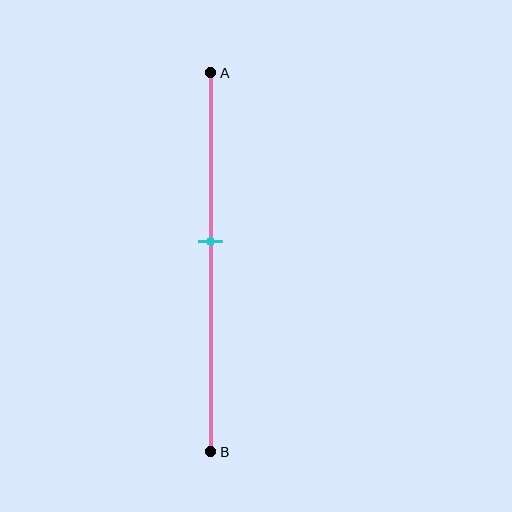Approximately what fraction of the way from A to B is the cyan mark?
The cyan mark is approximately 45% of the way from A to B.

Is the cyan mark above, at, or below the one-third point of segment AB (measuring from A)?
The cyan mark is below the one-third point of segment AB.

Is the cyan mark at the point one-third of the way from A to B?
No, the mark is at about 45% from A, not at the 33% one-third point.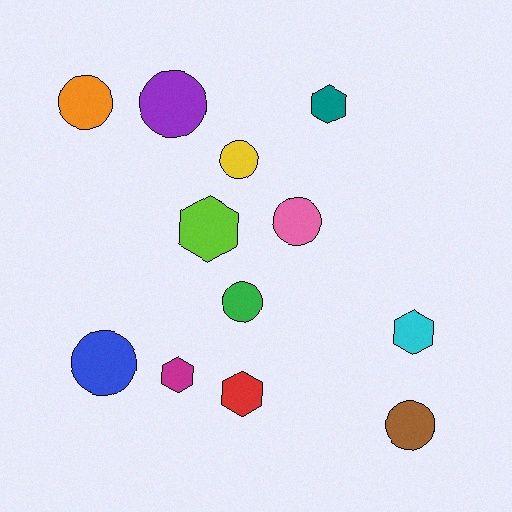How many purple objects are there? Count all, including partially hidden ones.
There is 1 purple object.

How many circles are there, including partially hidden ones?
There are 7 circles.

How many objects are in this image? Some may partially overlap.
There are 12 objects.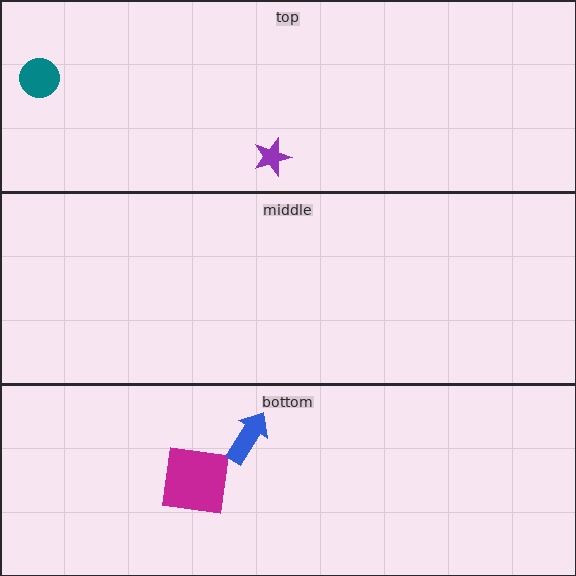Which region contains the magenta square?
The bottom region.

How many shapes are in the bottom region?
2.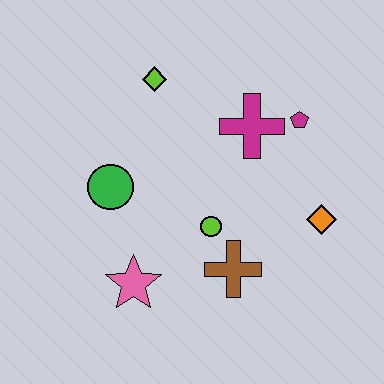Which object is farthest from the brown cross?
The lime diamond is farthest from the brown cross.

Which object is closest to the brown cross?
The lime circle is closest to the brown cross.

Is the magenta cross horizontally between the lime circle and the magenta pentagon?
Yes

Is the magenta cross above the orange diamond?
Yes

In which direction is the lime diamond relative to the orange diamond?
The lime diamond is to the left of the orange diamond.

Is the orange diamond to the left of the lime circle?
No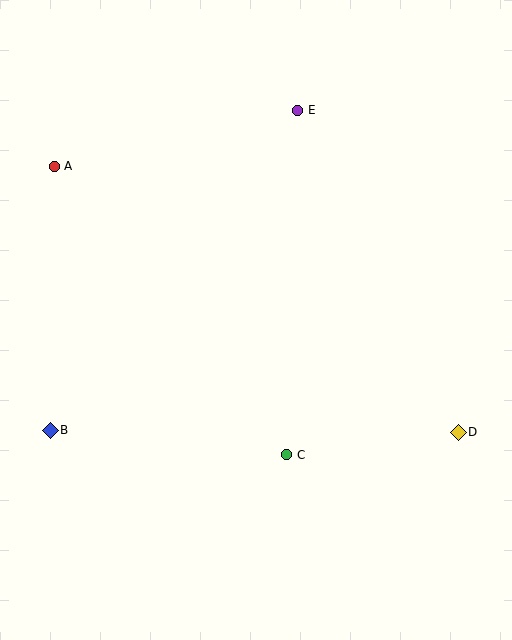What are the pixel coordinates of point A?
Point A is at (54, 166).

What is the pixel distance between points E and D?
The distance between E and D is 360 pixels.